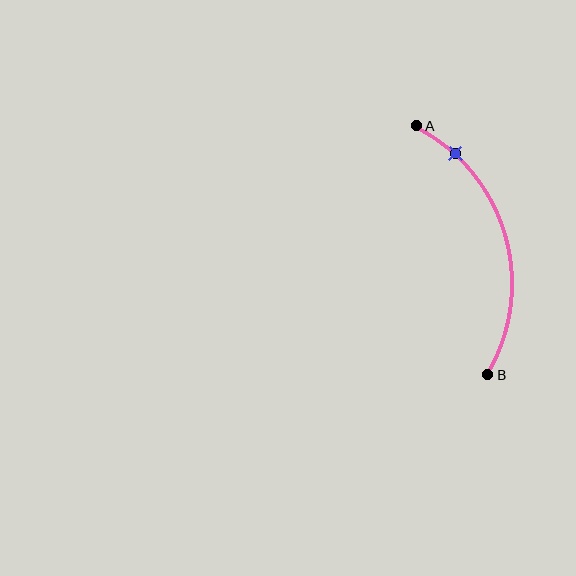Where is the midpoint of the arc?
The arc midpoint is the point on the curve farthest from the straight line joining A and B. It sits to the right of that line.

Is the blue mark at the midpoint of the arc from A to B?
No. The blue mark lies on the arc but is closer to endpoint A. The arc midpoint would be at the point on the curve equidistant along the arc from both A and B.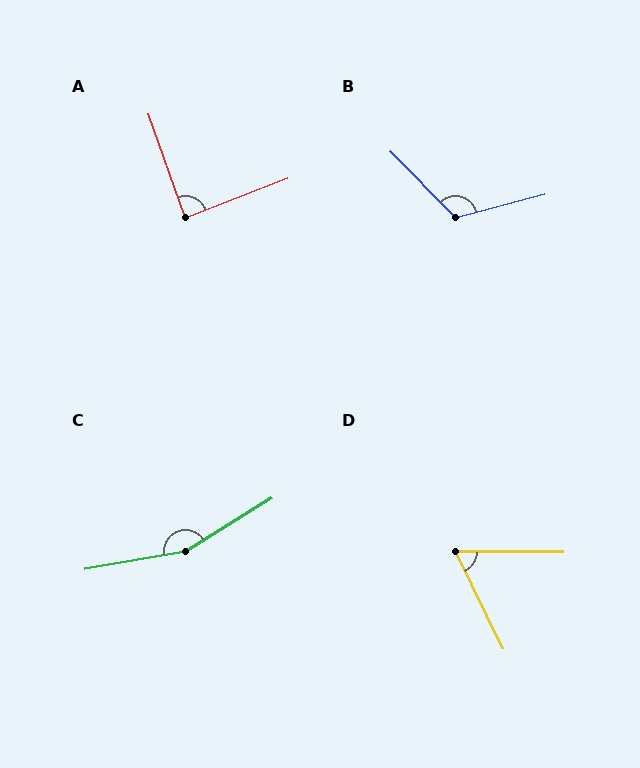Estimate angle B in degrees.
Approximately 119 degrees.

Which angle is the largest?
C, at approximately 158 degrees.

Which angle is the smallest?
D, at approximately 64 degrees.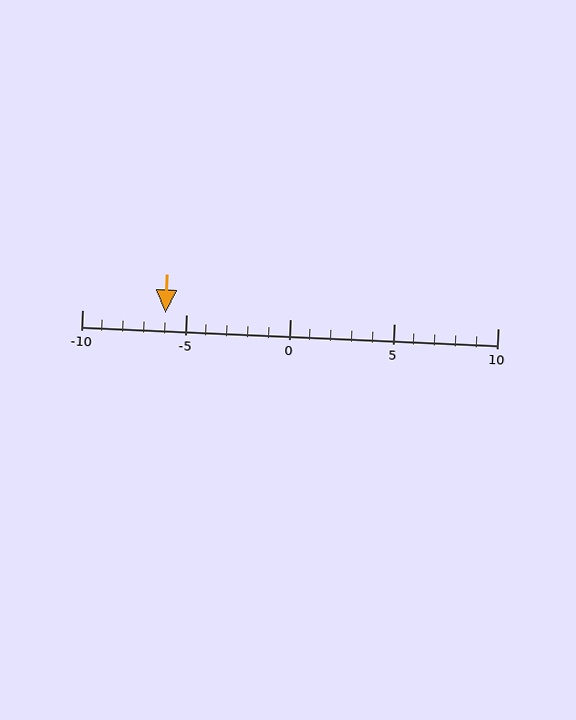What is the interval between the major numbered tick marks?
The major tick marks are spaced 5 units apart.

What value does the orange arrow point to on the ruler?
The orange arrow points to approximately -6.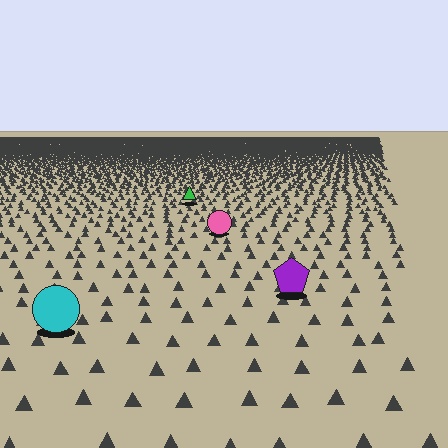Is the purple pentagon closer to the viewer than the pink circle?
Yes. The purple pentagon is closer — you can tell from the texture gradient: the ground texture is coarser near it.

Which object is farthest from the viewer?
The green triangle is farthest from the viewer. It appears smaller and the ground texture around it is denser.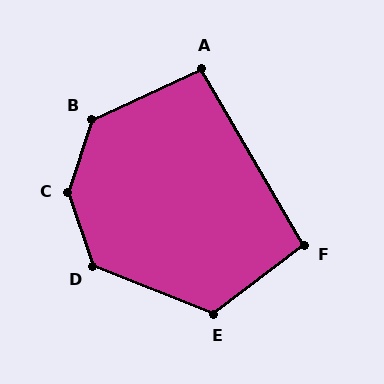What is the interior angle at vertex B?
Approximately 133 degrees (obtuse).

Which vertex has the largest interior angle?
C, at approximately 144 degrees.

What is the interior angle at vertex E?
Approximately 121 degrees (obtuse).